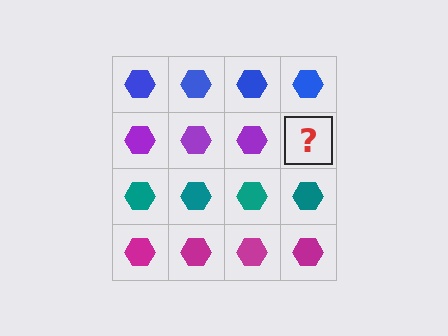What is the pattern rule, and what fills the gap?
The rule is that each row has a consistent color. The gap should be filled with a purple hexagon.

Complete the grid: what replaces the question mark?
The question mark should be replaced with a purple hexagon.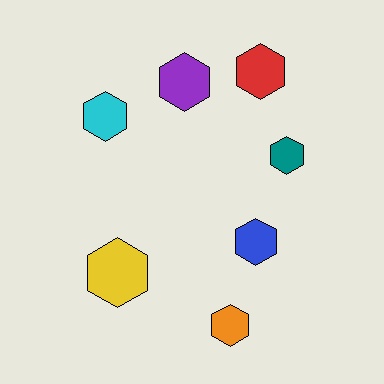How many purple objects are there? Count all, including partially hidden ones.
There is 1 purple object.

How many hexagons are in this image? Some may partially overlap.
There are 7 hexagons.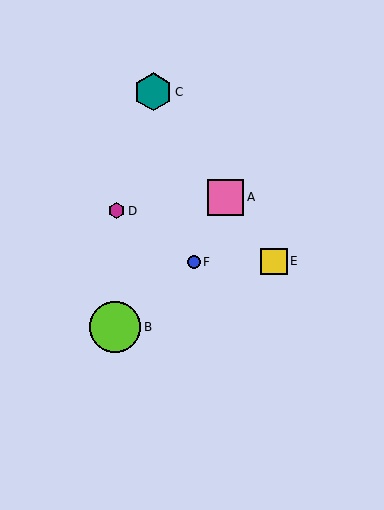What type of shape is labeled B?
Shape B is a lime circle.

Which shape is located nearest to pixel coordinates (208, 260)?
The blue circle (labeled F) at (194, 262) is nearest to that location.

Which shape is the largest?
The lime circle (labeled B) is the largest.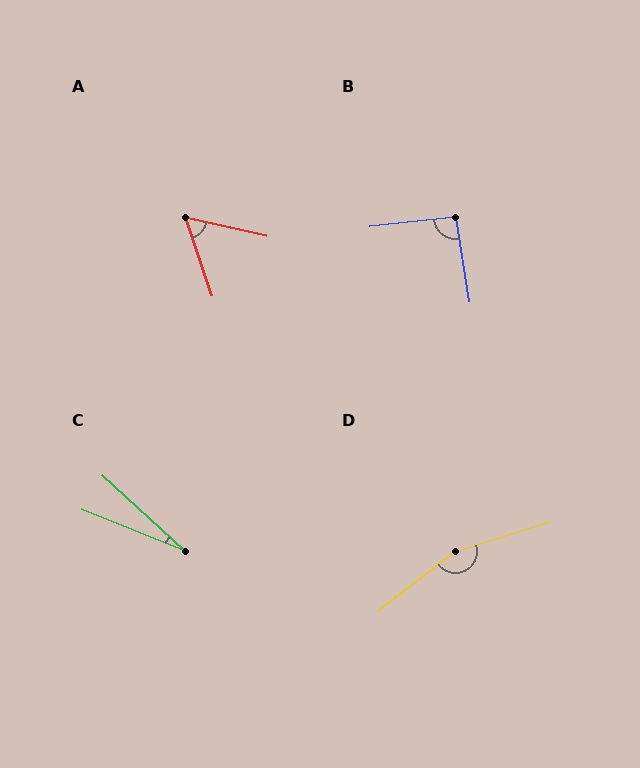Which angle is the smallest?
C, at approximately 21 degrees.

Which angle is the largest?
D, at approximately 159 degrees.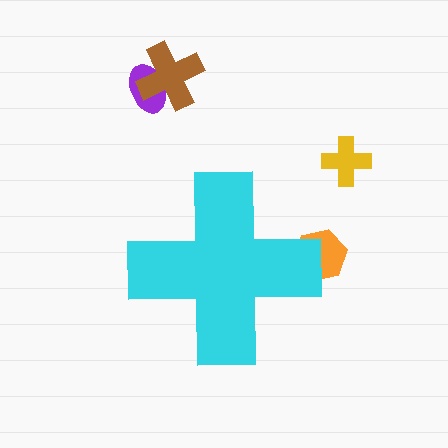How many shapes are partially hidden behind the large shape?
1 shape is partially hidden.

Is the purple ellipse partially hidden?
No, the purple ellipse is fully visible.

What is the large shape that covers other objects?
A cyan cross.